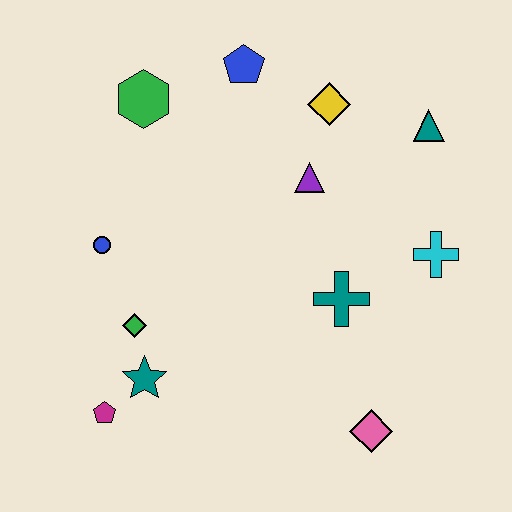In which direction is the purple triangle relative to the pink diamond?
The purple triangle is above the pink diamond.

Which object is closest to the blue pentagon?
The yellow diamond is closest to the blue pentagon.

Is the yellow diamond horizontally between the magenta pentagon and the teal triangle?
Yes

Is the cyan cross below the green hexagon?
Yes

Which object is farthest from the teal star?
The teal triangle is farthest from the teal star.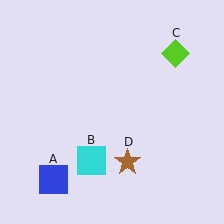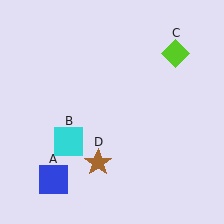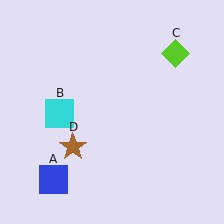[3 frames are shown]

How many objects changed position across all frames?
2 objects changed position: cyan square (object B), brown star (object D).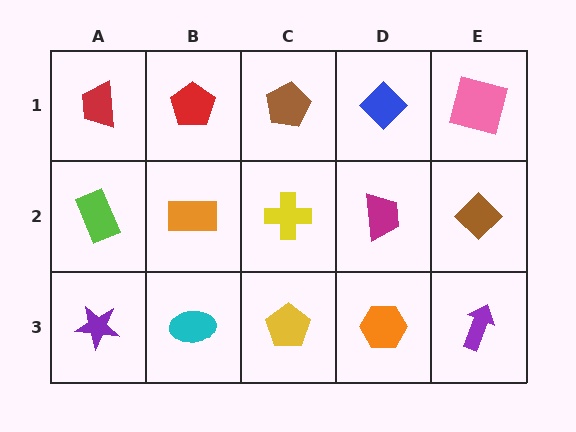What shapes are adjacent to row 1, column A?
A lime rectangle (row 2, column A), a red pentagon (row 1, column B).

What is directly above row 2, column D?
A blue diamond.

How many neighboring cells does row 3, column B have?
3.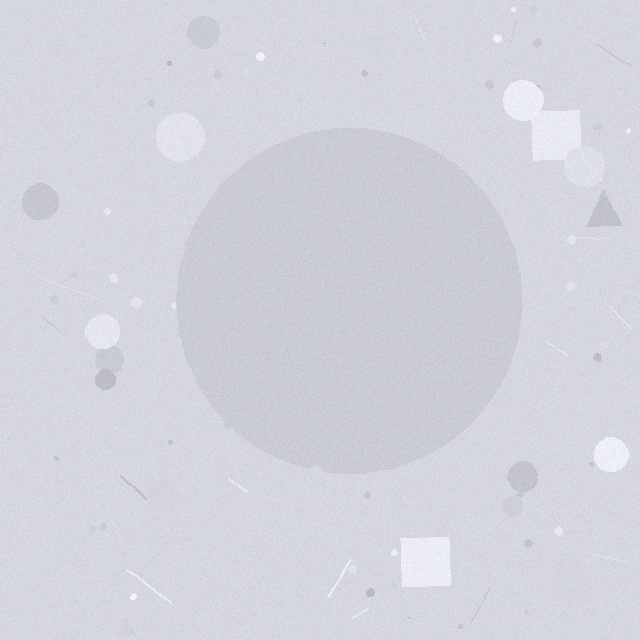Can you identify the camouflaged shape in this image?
The camouflaged shape is a circle.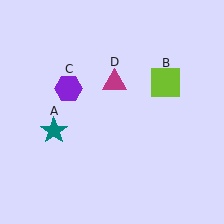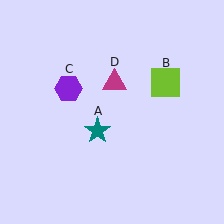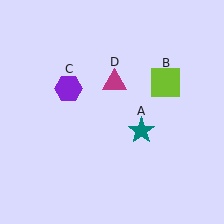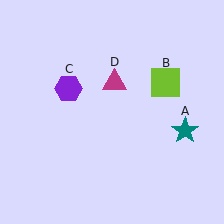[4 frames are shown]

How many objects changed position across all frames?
1 object changed position: teal star (object A).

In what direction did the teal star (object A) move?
The teal star (object A) moved right.